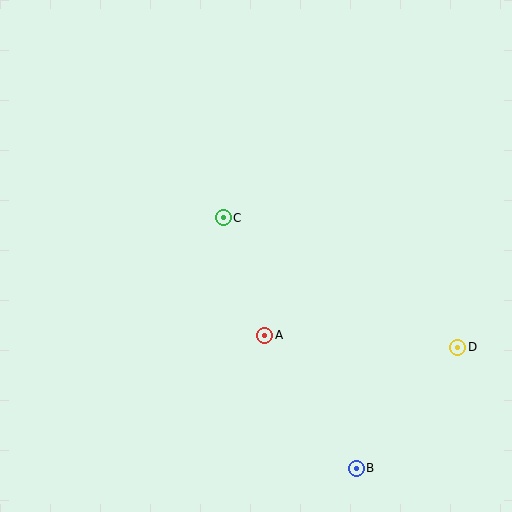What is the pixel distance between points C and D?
The distance between C and D is 268 pixels.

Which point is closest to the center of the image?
Point C at (223, 218) is closest to the center.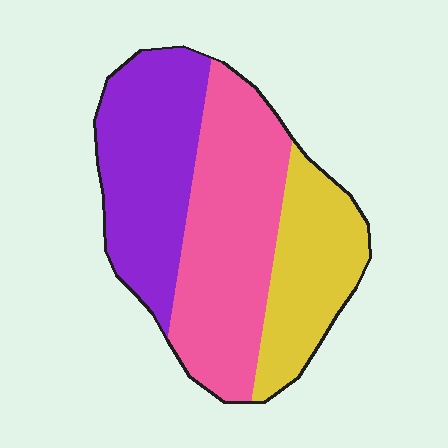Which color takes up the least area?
Yellow, at roughly 25%.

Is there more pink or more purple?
Pink.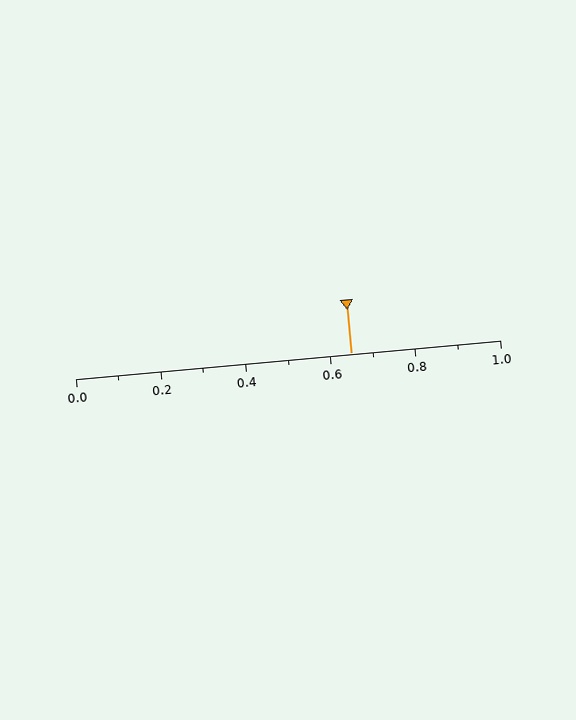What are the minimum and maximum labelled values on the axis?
The axis runs from 0.0 to 1.0.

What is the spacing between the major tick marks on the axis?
The major ticks are spaced 0.2 apart.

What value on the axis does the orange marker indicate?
The marker indicates approximately 0.65.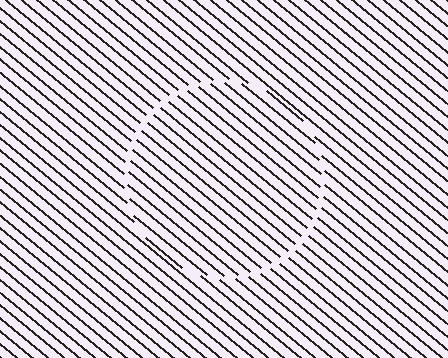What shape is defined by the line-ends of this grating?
An illusory circle. The interior of the shape contains the same grating, shifted by half a period — the contour is defined by the phase discontinuity where line-ends from the inner and outer gratings abut.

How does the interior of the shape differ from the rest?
The interior of the shape contains the same grating, shifted by half a period — the contour is defined by the phase discontinuity where line-ends from the inner and outer gratings abut.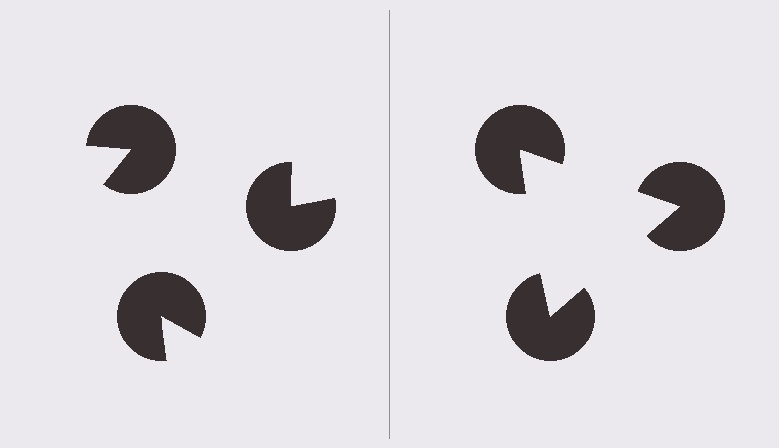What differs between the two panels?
The pac-man discs are positioned identically on both sides; only the wedge orientations differ. On the right they align to a triangle; on the left they are misaligned.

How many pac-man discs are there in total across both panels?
6 — 3 on each side.